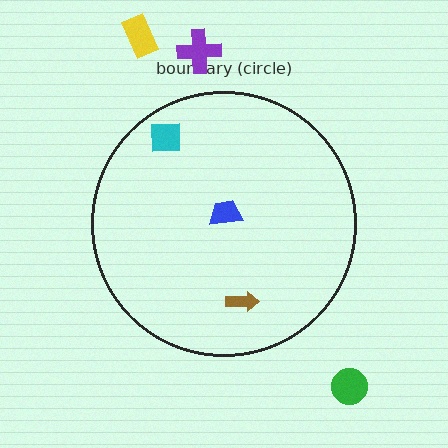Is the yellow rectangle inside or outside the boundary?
Outside.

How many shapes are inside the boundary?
3 inside, 3 outside.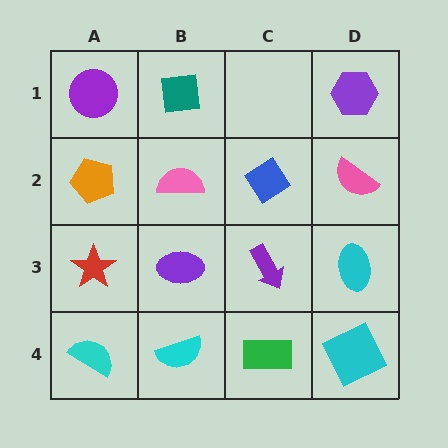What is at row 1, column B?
A teal square.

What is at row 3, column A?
A red star.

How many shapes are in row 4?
4 shapes.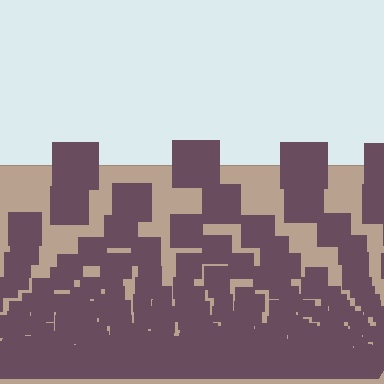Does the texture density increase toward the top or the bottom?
Density increases toward the bottom.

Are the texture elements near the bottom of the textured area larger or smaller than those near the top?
Smaller. The gradient is inverted — elements near the bottom are smaller and denser.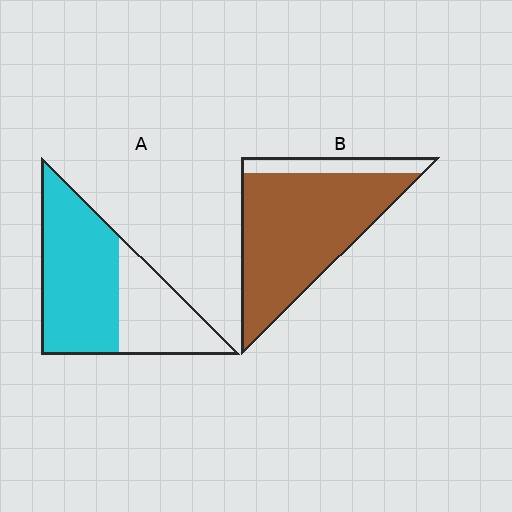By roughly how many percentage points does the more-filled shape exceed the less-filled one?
By roughly 20 percentage points (B over A).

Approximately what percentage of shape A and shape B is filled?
A is approximately 65% and B is approximately 85%.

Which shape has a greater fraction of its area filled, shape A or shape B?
Shape B.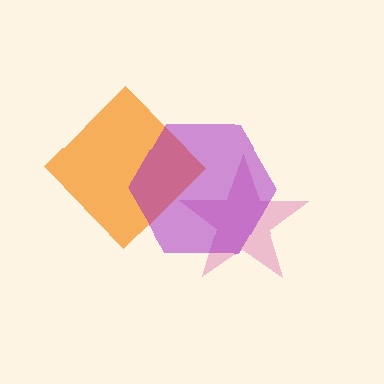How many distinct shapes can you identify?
There are 3 distinct shapes: a pink star, an orange diamond, a purple hexagon.